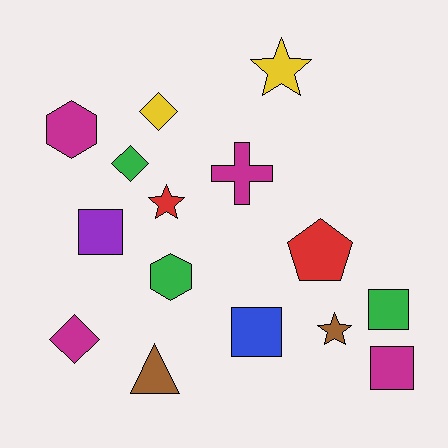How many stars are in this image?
There are 3 stars.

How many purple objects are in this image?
There is 1 purple object.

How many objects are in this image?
There are 15 objects.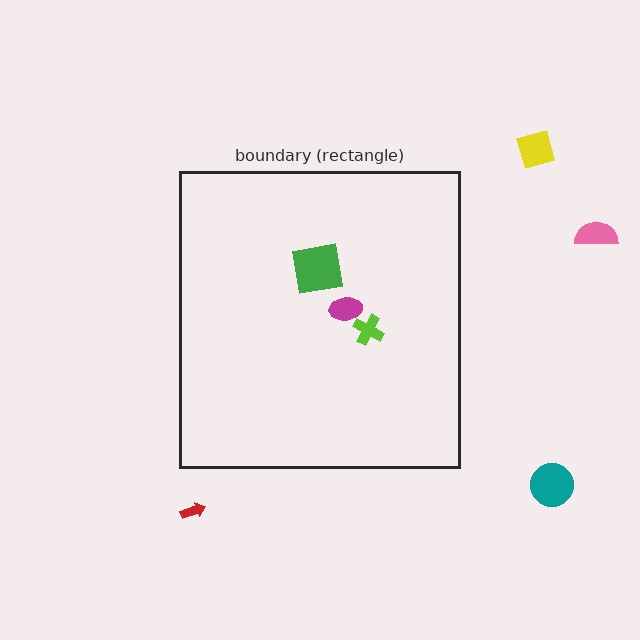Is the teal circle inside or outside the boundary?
Outside.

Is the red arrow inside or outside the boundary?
Outside.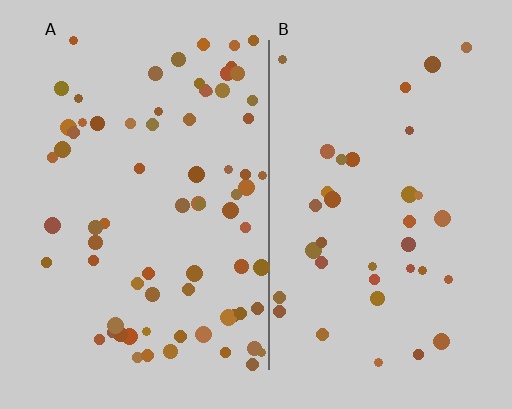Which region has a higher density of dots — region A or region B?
A (the left).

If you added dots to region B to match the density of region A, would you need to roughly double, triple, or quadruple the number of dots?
Approximately double.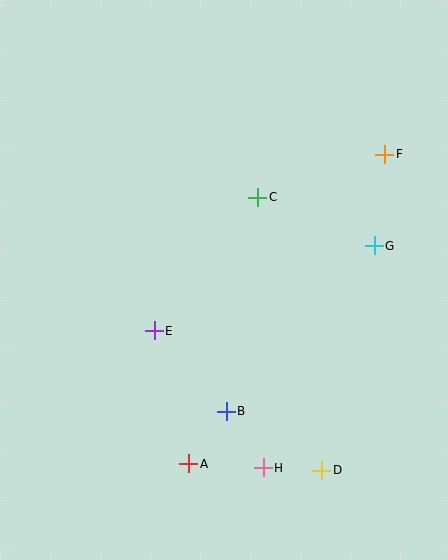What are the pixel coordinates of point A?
Point A is at (189, 464).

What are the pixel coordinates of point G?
Point G is at (374, 246).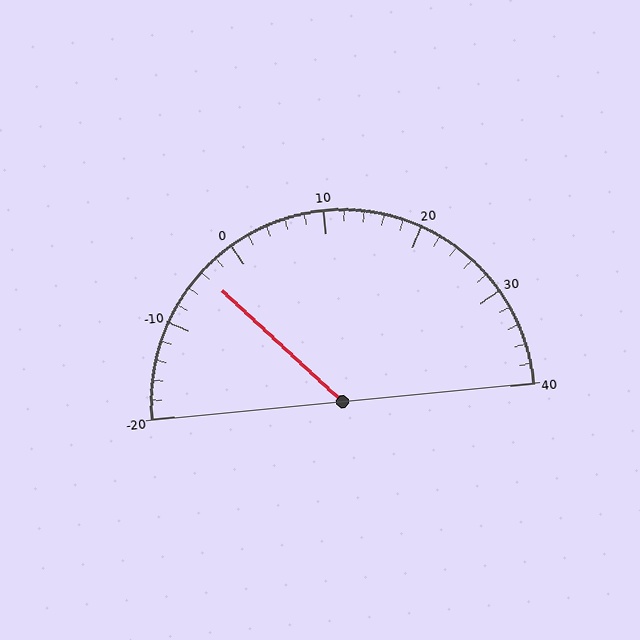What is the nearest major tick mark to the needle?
The nearest major tick mark is 0.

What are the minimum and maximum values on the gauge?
The gauge ranges from -20 to 40.